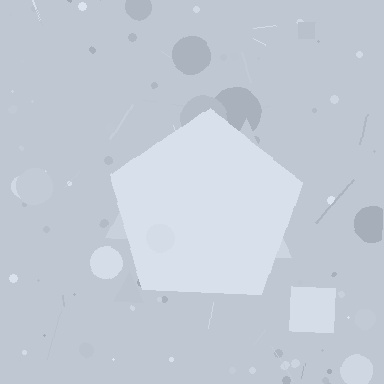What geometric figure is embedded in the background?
A pentagon is embedded in the background.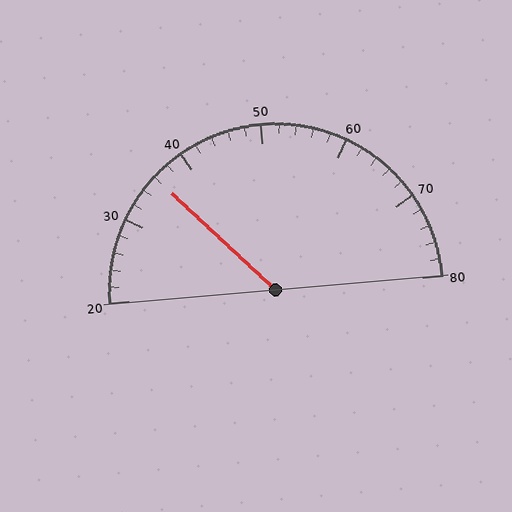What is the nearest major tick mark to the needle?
The nearest major tick mark is 40.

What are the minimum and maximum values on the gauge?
The gauge ranges from 20 to 80.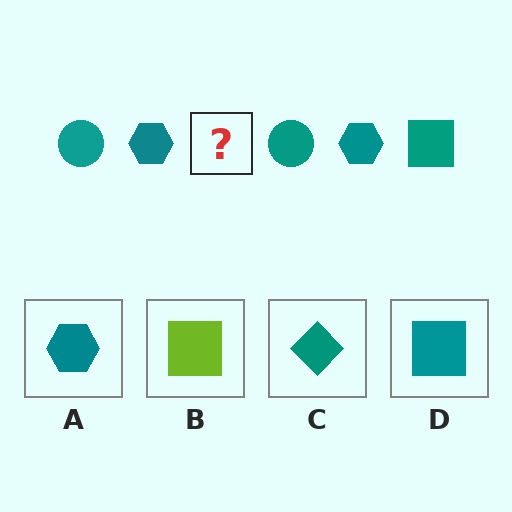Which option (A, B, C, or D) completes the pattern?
D.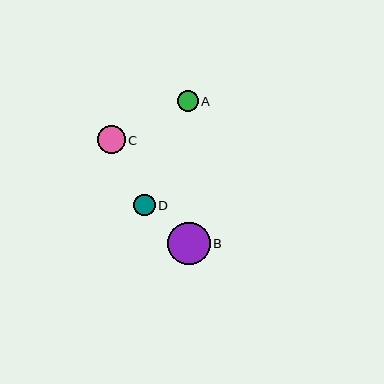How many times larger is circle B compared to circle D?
Circle B is approximately 2.0 times the size of circle D.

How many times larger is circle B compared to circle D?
Circle B is approximately 2.0 times the size of circle D.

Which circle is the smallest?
Circle A is the smallest with a size of approximately 21 pixels.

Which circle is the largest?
Circle B is the largest with a size of approximately 43 pixels.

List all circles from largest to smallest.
From largest to smallest: B, C, D, A.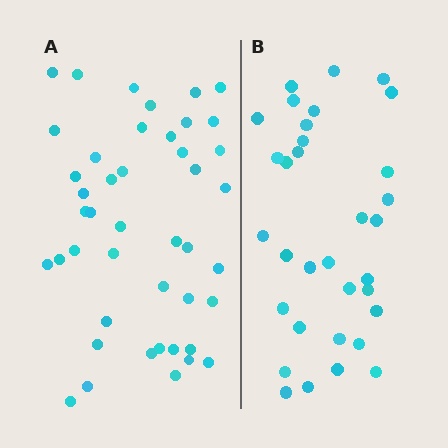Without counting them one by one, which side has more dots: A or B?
Region A (the left region) has more dots.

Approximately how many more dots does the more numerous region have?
Region A has roughly 12 or so more dots than region B.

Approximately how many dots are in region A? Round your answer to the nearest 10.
About 40 dots. (The exact count is 44, which rounds to 40.)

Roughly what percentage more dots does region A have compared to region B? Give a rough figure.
About 35% more.